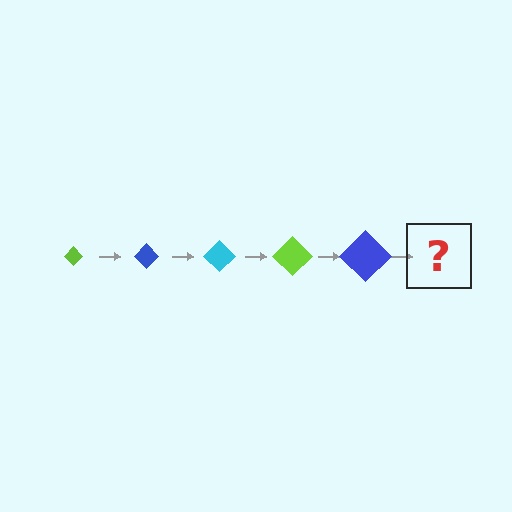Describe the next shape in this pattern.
It should be a cyan diamond, larger than the previous one.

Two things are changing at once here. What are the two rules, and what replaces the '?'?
The two rules are that the diamond grows larger each step and the color cycles through lime, blue, and cyan. The '?' should be a cyan diamond, larger than the previous one.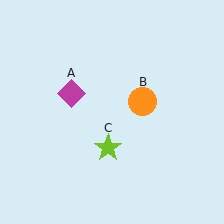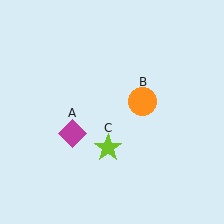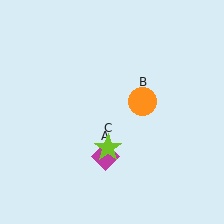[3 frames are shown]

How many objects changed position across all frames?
1 object changed position: magenta diamond (object A).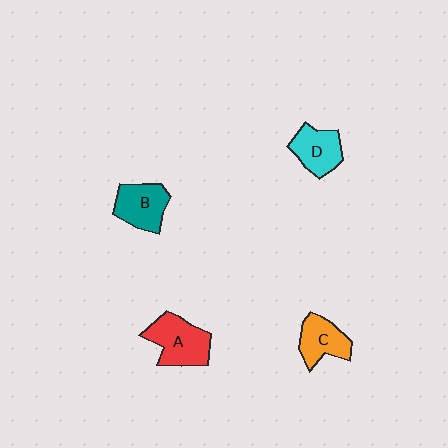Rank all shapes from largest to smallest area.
From largest to smallest: A (red), B (teal), D (cyan), C (orange).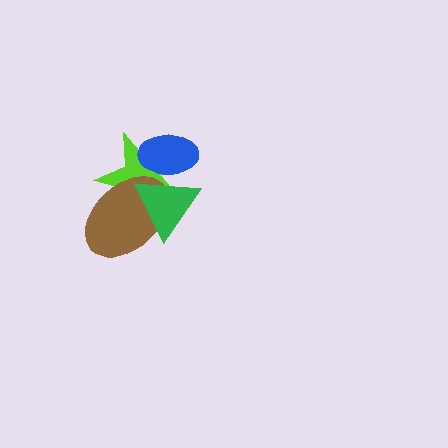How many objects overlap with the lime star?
3 objects overlap with the lime star.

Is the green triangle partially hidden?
Yes, it is partially covered by another shape.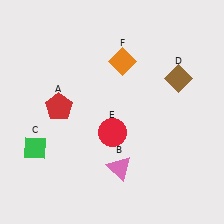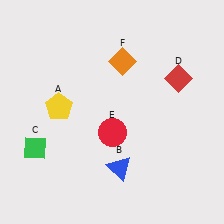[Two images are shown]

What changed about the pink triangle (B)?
In Image 1, B is pink. In Image 2, it changed to blue.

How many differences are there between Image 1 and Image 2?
There are 3 differences between the two images.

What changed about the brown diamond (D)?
In Image 1, D is brown. In Image 2, it changed to red.